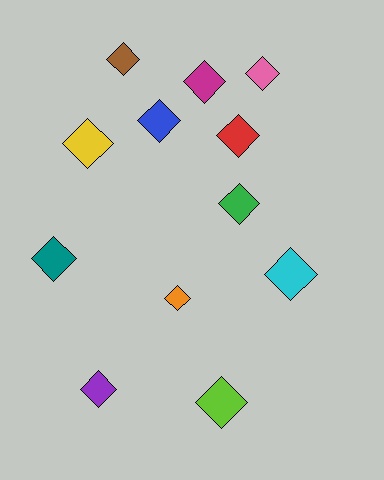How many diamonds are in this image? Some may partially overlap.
There are 12 diamonds.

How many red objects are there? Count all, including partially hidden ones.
There is 1 red object.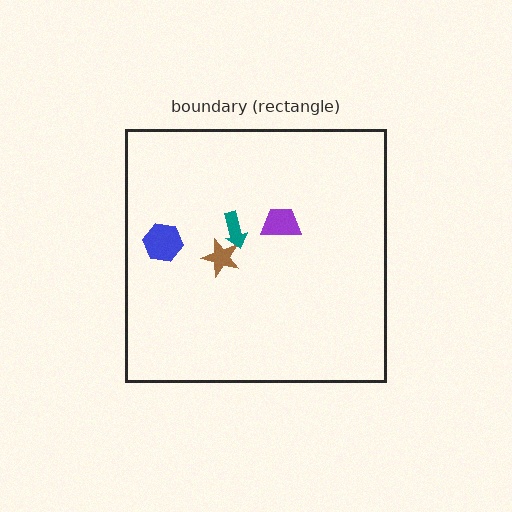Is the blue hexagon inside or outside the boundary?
Inside.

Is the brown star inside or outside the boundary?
Inside.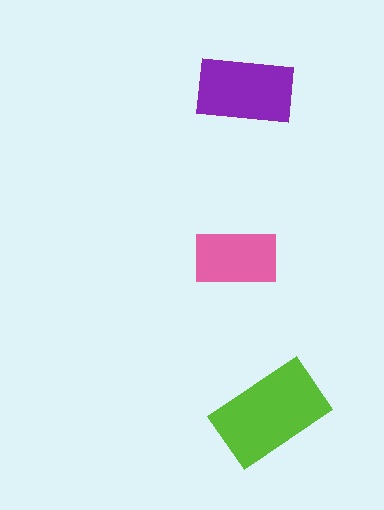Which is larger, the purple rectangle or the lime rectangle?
The lime one.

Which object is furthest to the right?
The lime rectangle is rightmost.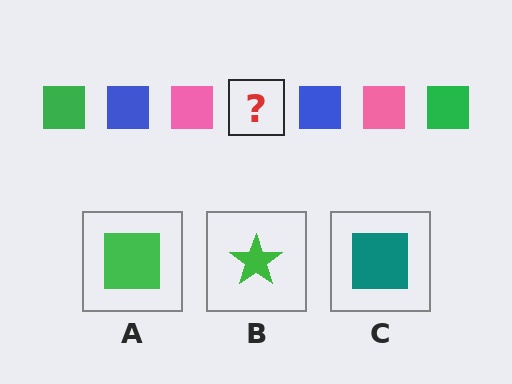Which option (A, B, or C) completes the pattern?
A.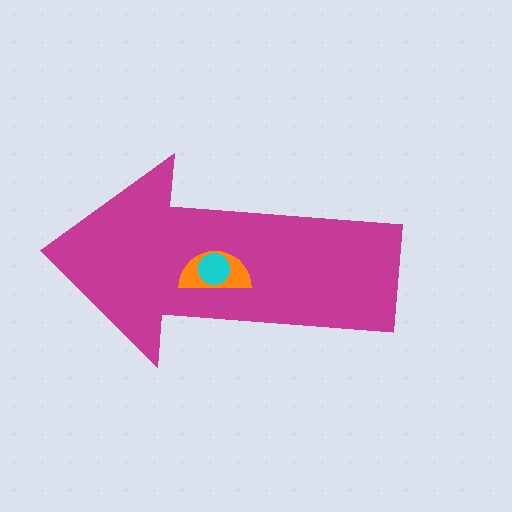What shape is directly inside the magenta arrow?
The orange semicircle.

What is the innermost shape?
The cyan circle.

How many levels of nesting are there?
3.